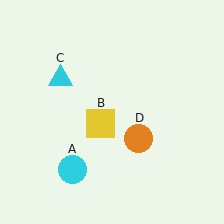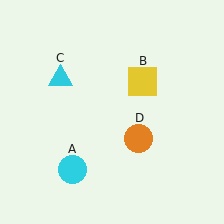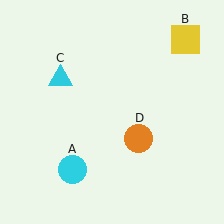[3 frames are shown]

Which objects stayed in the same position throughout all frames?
Cyan circle (object A) and cyan triangle (object C) and orange circle (object D) remained stationary.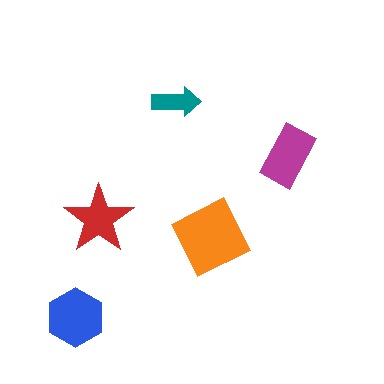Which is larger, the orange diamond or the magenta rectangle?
The orange diamond.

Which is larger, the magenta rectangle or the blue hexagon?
The blue hexagon.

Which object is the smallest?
The teal arrow.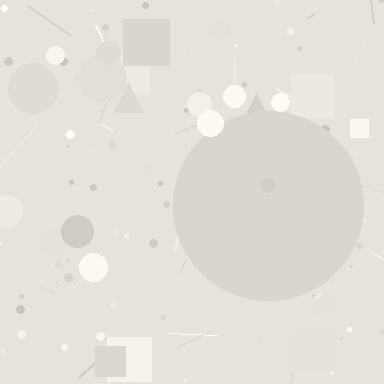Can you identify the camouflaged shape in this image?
The camouflaged shape is a circle.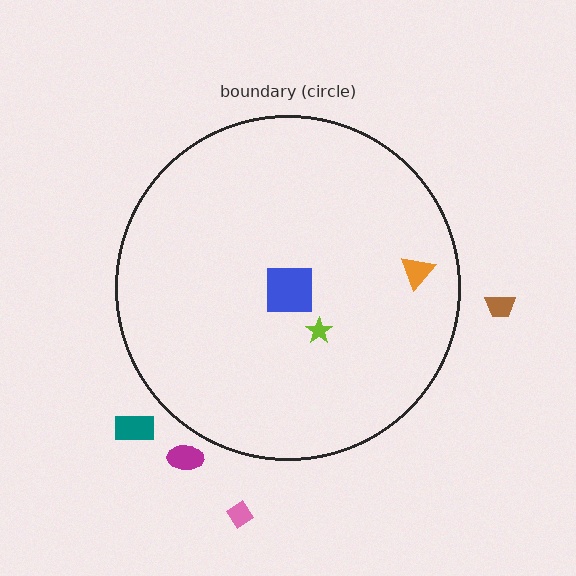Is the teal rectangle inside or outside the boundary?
Outside.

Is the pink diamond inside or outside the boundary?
Outside.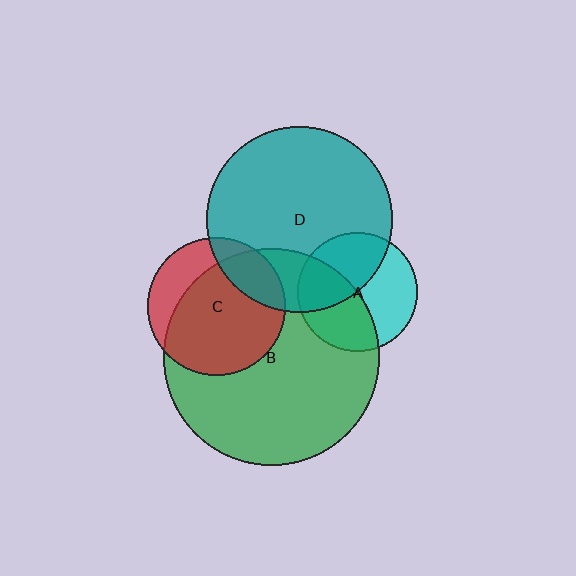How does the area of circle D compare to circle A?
Approximately 2.4 times.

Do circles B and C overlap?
Yes.